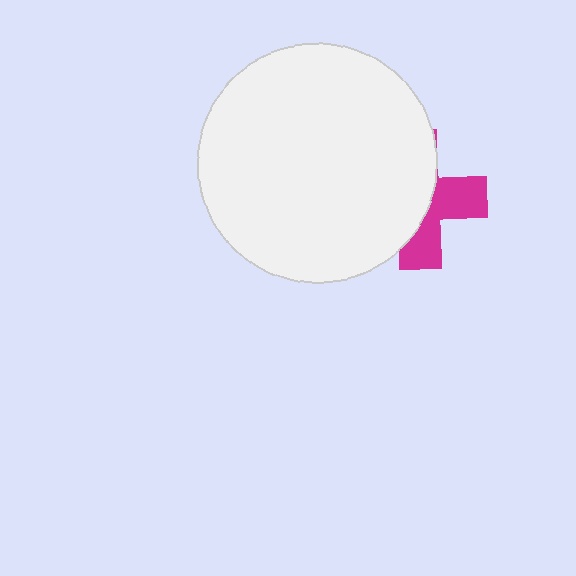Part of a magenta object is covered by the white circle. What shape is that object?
It is a cross.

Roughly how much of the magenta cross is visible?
A small part of it is visible (roughly 41%).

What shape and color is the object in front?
The object in front is a white circle.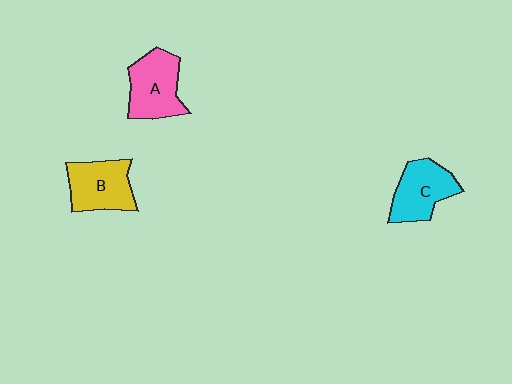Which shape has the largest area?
Shape A (pink).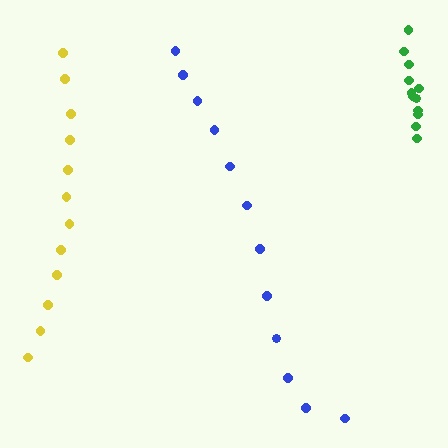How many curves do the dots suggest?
There are 3 distinct paths.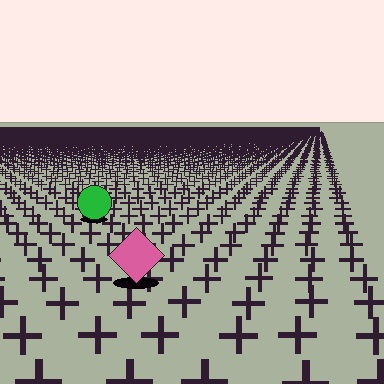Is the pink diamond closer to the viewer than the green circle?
Yes. The pink diamond is closer — you can tell from the texture gradient: the ground texture is coarser near it.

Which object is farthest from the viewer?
The green circle is farthest from the viewer. It appears smaller and the ground texture around it is denser.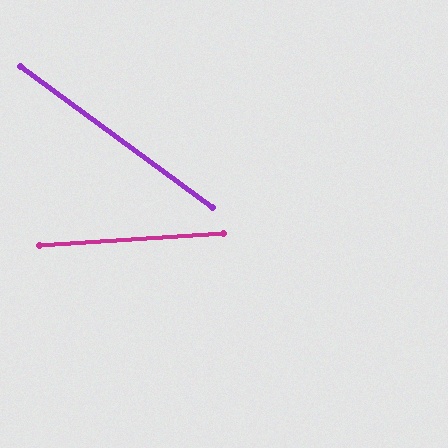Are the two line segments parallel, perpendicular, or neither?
Neither parallel nor perpendicular — they differ by about 40°.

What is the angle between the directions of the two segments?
Approximately 40 degrees.